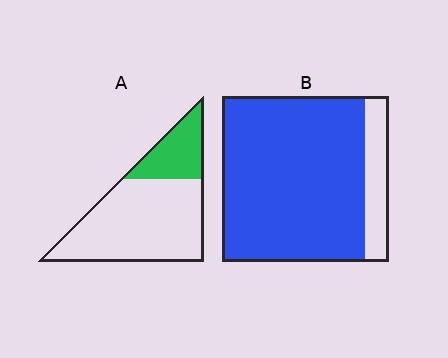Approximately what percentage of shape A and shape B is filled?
A is approximately 25% and B is approximately 85%.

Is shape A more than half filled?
No.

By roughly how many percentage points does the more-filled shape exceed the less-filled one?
By roughly 60 percentage points (B over A).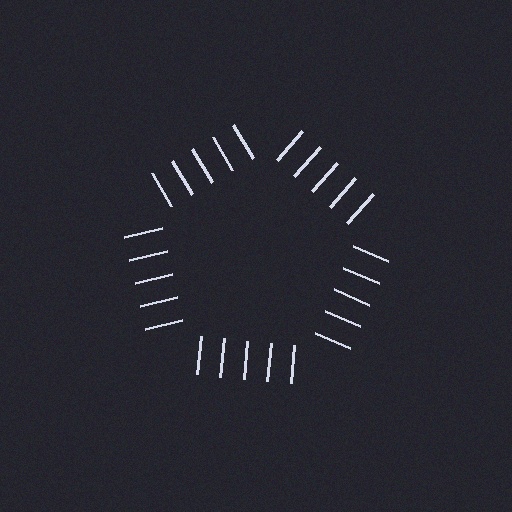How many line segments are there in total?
25 — 5 along each of the 5 edges.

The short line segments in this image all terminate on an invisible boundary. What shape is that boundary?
An illusory pentagon — the line segments terminate on its edges but no continuous stroke is drawn.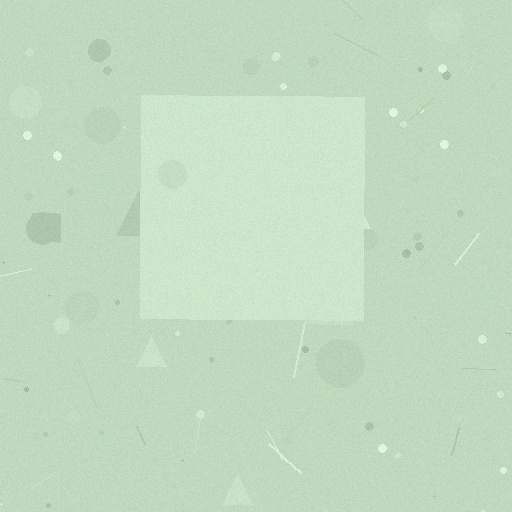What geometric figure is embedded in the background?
A square is embedded in the background.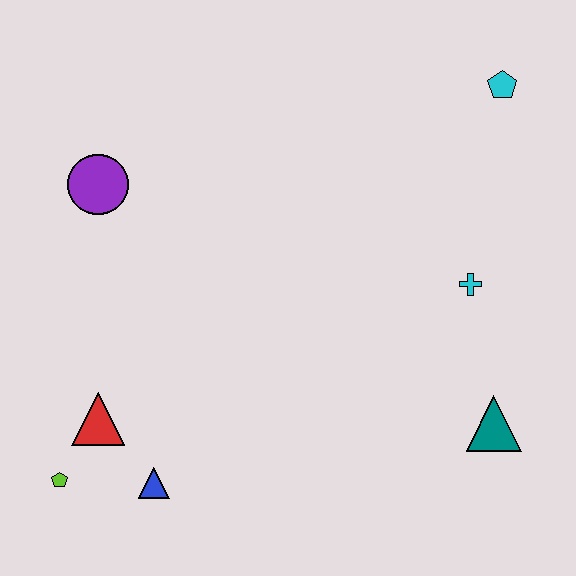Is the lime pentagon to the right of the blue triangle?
No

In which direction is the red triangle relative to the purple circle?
The red triangle is below the purple circle.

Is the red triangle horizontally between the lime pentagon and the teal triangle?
Yes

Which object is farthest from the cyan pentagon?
The lime pentagon is farthest from the cyan pentagon.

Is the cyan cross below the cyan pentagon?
Yes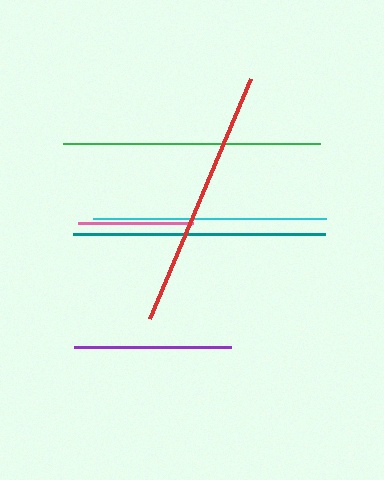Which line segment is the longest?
The red line is the longest at approximately 260 pixels.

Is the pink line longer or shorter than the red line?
The red line is longer than the pink line.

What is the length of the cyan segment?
The cyan segment is approximately 233 pixels long.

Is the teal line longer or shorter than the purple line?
The teal line is longer than the purple line.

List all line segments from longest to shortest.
From longest to shortest: red, green, teal, cyan, purple, pink.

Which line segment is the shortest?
The pink line is the shortest at approximately 116 pixels.